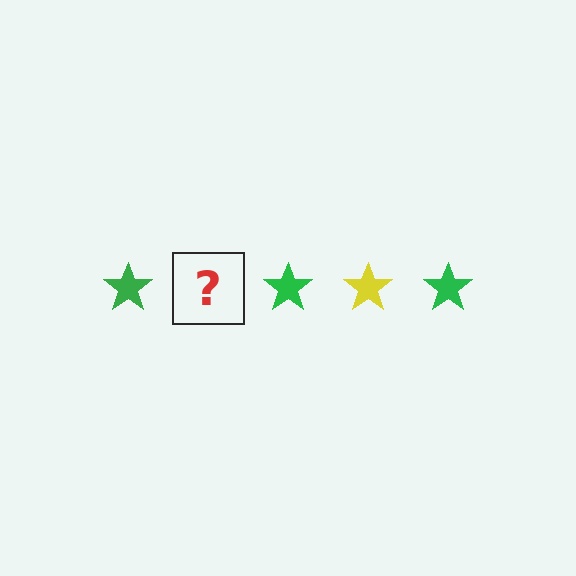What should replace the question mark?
The question mark should be replaced with a yellow star.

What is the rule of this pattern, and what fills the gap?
The rule is that the pattern cycles through green, yellow stars. The gap should be filled with a yellow star.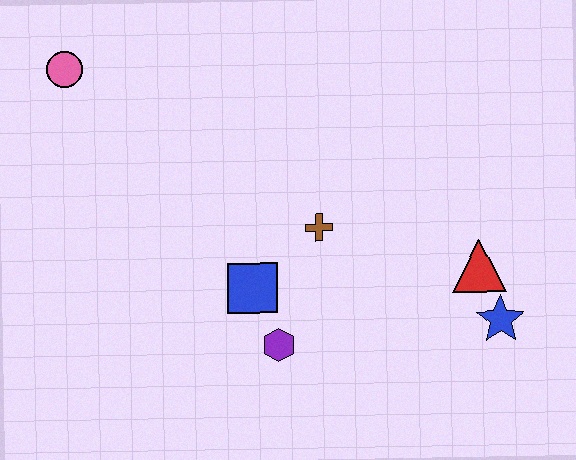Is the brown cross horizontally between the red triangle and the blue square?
Yes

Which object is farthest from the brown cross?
The pink circle is farthest from the brown cross.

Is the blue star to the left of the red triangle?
No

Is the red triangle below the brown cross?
Yes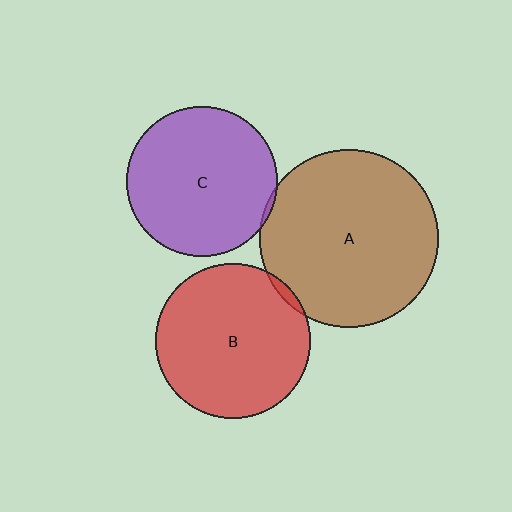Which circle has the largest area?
Circle A (brown).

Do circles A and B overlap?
Yes.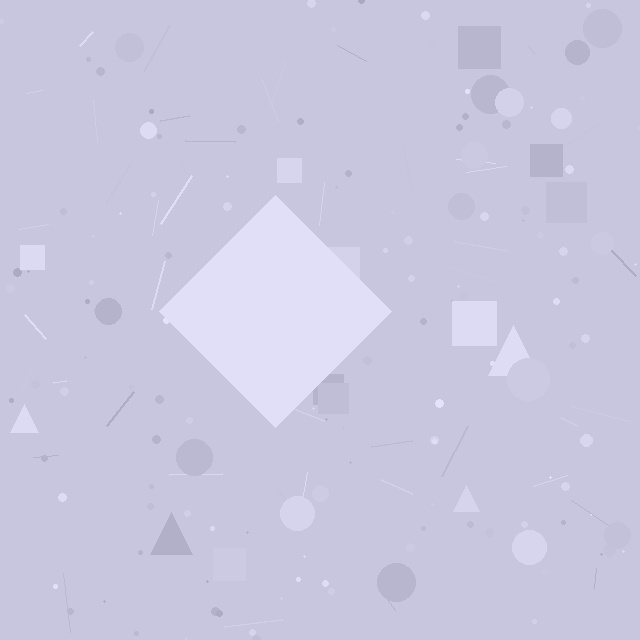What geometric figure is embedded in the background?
A diamond is embedded in the background.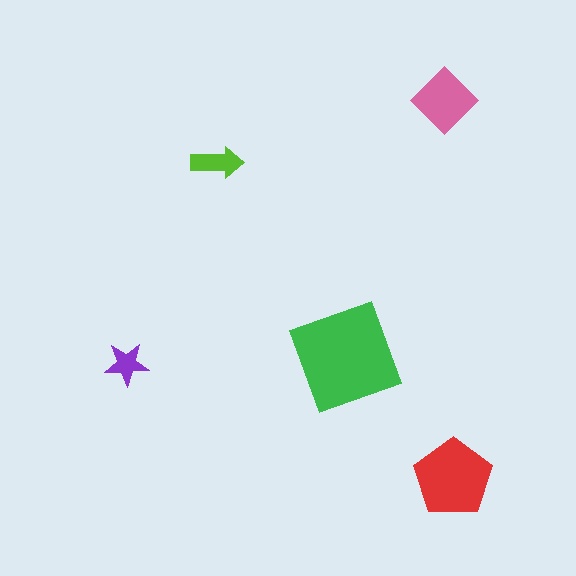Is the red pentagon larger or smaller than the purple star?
Larger.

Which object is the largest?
The green square.